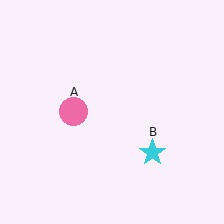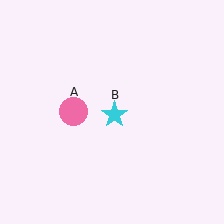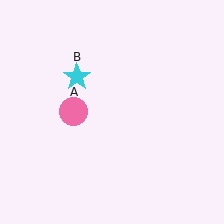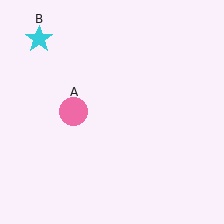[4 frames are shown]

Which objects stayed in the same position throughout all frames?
Pink circle (object A) remained stationary.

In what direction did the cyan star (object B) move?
The cyan star (object B) moved up and to the left.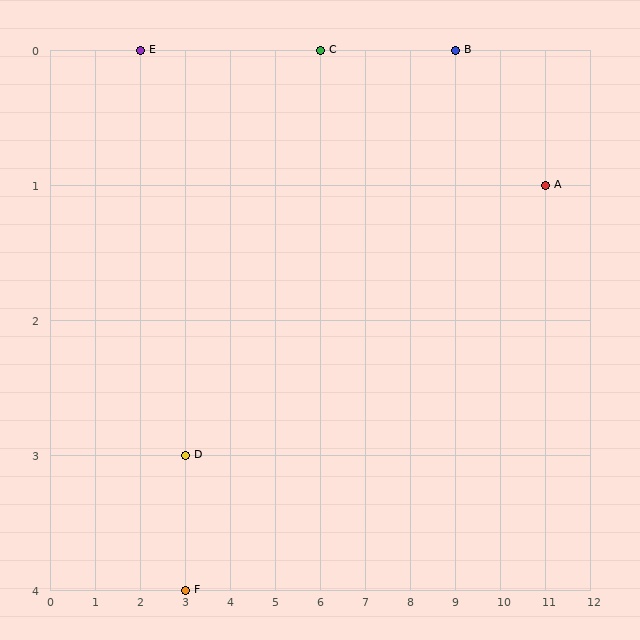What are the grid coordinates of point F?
Point F is at grid coordinates (3, 4).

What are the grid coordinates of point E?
Point E is at grid coordinates (2, 0).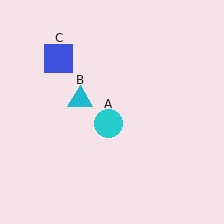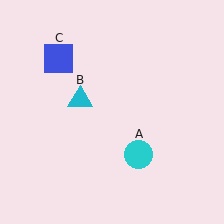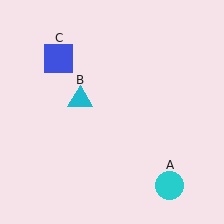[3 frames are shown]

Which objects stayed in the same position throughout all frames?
Cyan triangle (object B) and blue square (object C) remained stationary.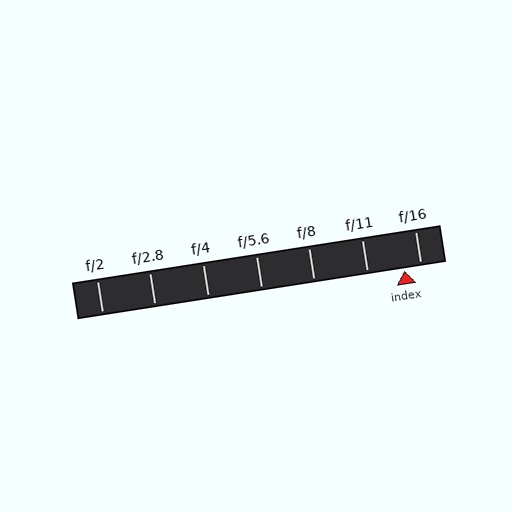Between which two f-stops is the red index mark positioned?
The index mark is between f/11 and f/16.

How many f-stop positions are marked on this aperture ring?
There are 7 f-stop positions marked.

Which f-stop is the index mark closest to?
The index mark is closest to f/16.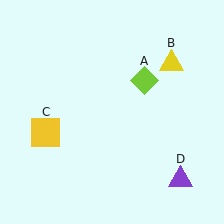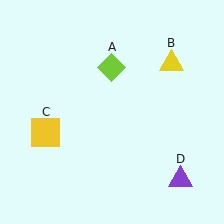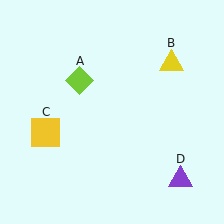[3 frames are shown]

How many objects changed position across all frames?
1 object changed position: lime diamond (object A).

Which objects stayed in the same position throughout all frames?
Yellow triangle (object B) and yellow square (object C) and purple triangle (object D) remained stationary.